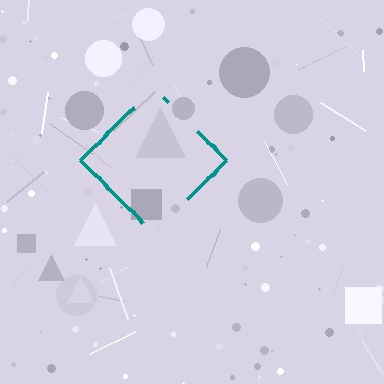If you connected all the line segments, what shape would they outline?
They would outline a diamond.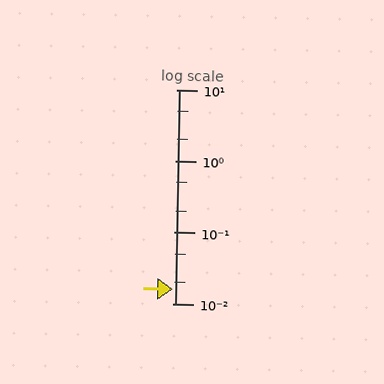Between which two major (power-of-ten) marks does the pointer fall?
The pointer is between 0.01 and 0.1.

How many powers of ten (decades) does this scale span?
The scale spans 3 decades, from 0.01 to 10.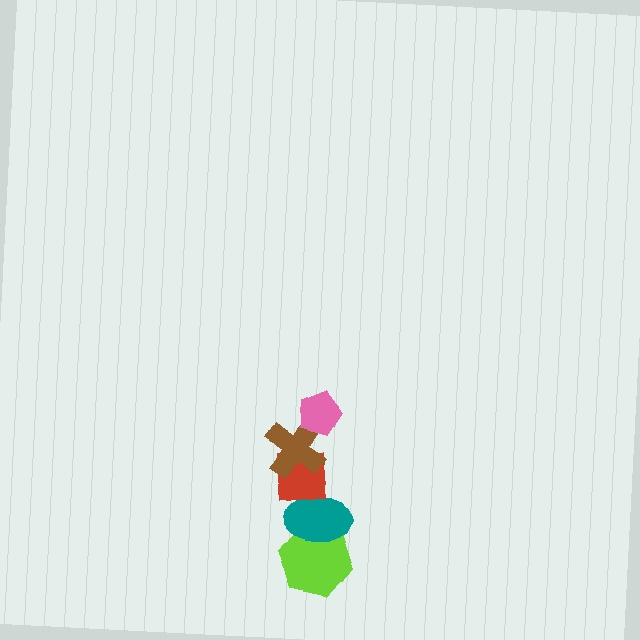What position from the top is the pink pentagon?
The pink pentagon is 1st from the top.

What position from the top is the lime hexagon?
The lime hexagon is 5th from the top.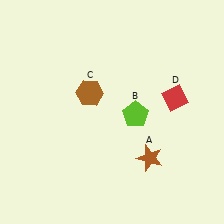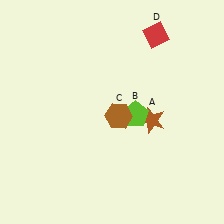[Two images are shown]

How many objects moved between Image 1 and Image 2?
3 objects moved between the two images.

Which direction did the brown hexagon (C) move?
The brown hexagon (C) moved right.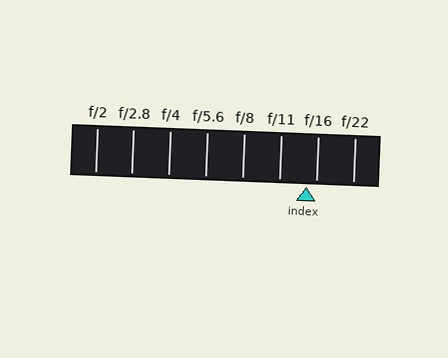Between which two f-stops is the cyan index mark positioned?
The index mark is between f/11 and f/16.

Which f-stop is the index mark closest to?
The index mark is closest to f/16.